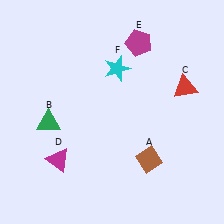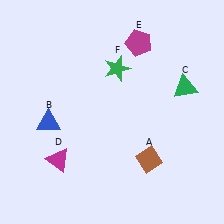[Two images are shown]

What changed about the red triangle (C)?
In Image 1, C is red. In Image 2, it changed to green.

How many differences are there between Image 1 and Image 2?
There are 3 differences between the two images.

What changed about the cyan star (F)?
In Image 1, F is cyan. In Image 2, it changed to green.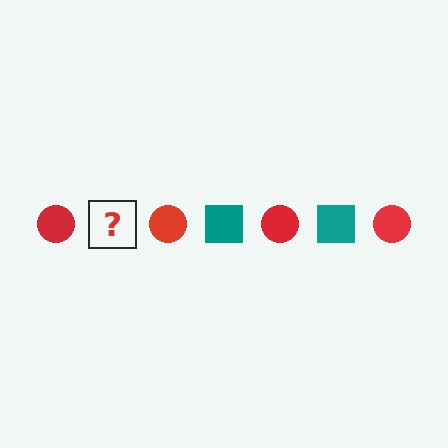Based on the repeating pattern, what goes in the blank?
The blank should be a teal square.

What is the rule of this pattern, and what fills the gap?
The rule is that the pattern alternates between red circle and teal square. The gap should be filled with a teal square.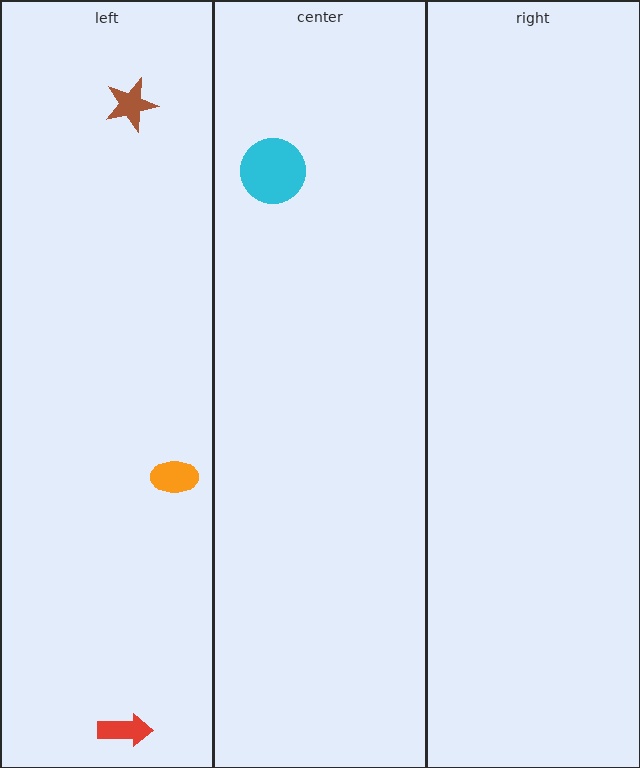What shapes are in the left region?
The orange ellipse, the red arrow, the brown star.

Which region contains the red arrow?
The left region.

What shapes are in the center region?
The cyan circle.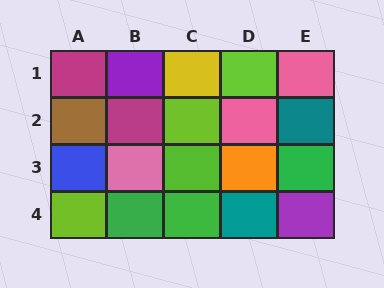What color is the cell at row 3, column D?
Orange.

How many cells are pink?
3 cells are pink.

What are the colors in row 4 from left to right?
Lime, green, green, teal, purple.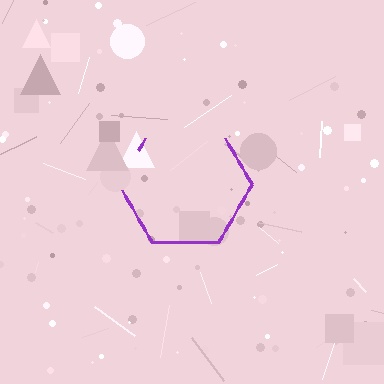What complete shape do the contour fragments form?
The contour fragments form a hexagon.